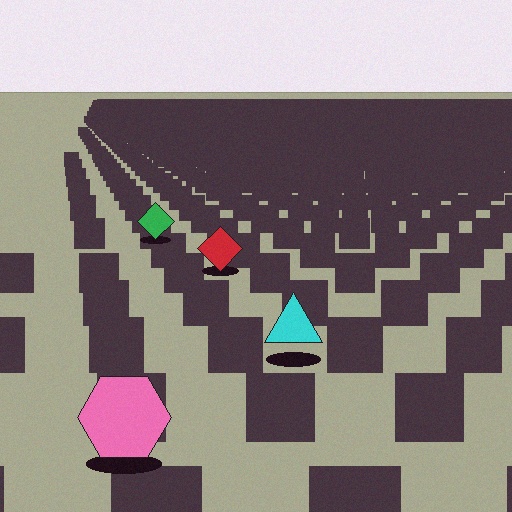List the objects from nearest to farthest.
From nearest to farthest: the pink hexagon, the cyan triangle, the red diamond, the green diamond.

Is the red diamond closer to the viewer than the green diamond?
Yes. The red diamond is closer — you can tell from the texture gradient: the ground texture is coarser near it.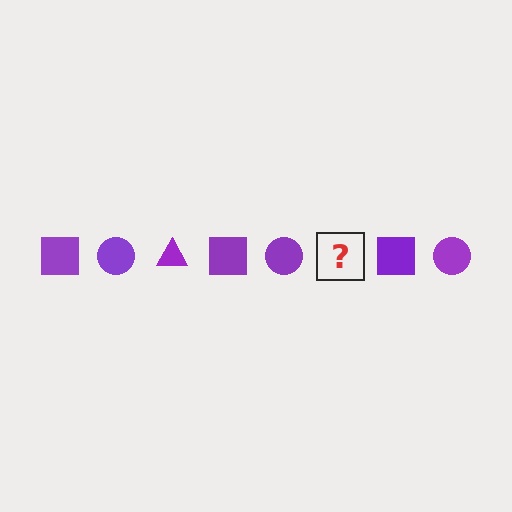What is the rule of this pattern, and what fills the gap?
The rule is that the pattern cycles through square, circle, triangle shapes in purple. The gap should be filled with a purple triangle.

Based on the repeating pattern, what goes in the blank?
The blank should be a purple triangle.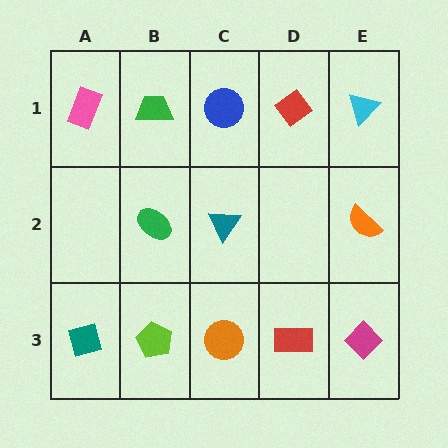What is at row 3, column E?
A magenta diamond.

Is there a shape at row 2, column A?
No, that cell is empty.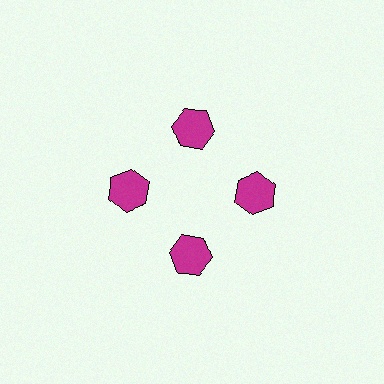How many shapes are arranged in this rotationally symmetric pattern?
There are 4 shapes, arranged in 4 groups of 1.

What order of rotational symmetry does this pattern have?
This pattern has 4-fold rotational symmetry.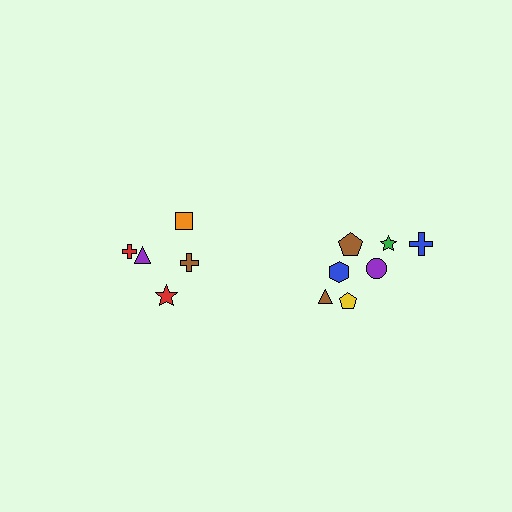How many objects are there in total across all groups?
There are 12 objects.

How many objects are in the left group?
There are 5 objects.